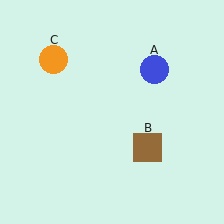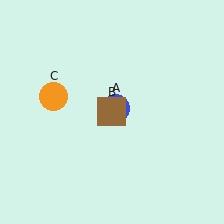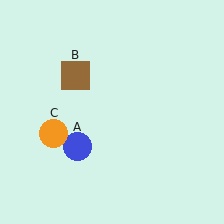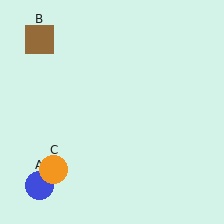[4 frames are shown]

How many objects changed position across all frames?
3 objects changed position: blue circle (object A), brown square (object B), orange circle (object C).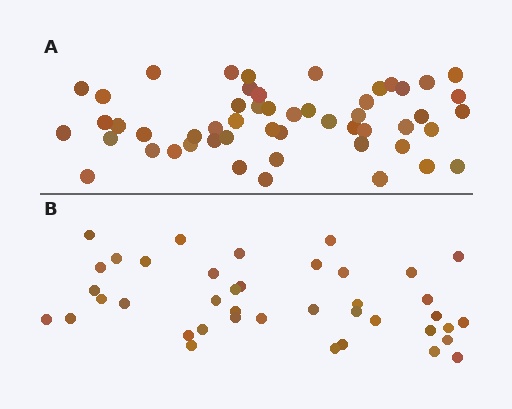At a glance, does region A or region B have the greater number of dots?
Region A (the top region) has more dots.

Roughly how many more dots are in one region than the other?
Region A has roughly 12 or so more dots than region B.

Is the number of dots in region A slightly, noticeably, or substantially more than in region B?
Region A has noticeably more, but not dramatically so. The ratio is roughly 1.3 to 1.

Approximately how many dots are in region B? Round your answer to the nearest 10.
About 40 dots.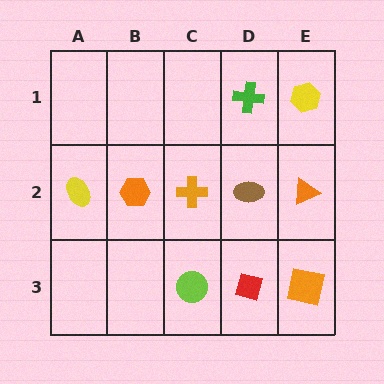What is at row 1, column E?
A yellow hexagon.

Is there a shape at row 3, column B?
No, that cell is empty.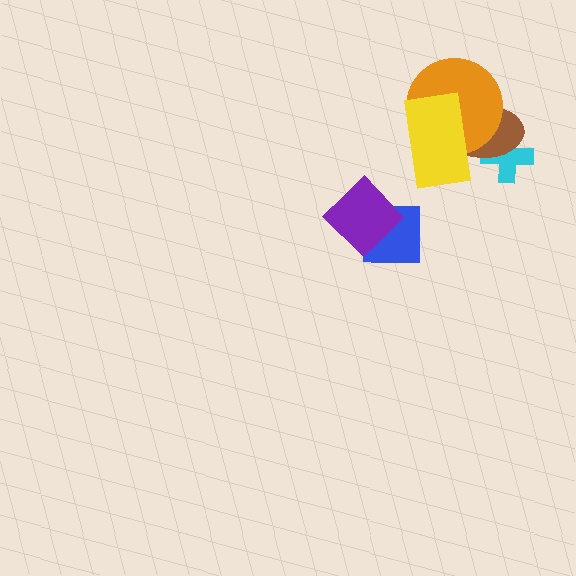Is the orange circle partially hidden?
Yes, it is partially covered by another shape.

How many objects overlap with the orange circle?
2 objects overlap with the orange circle.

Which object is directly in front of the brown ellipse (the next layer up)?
The orange circle is directly in front of the brown ellipse.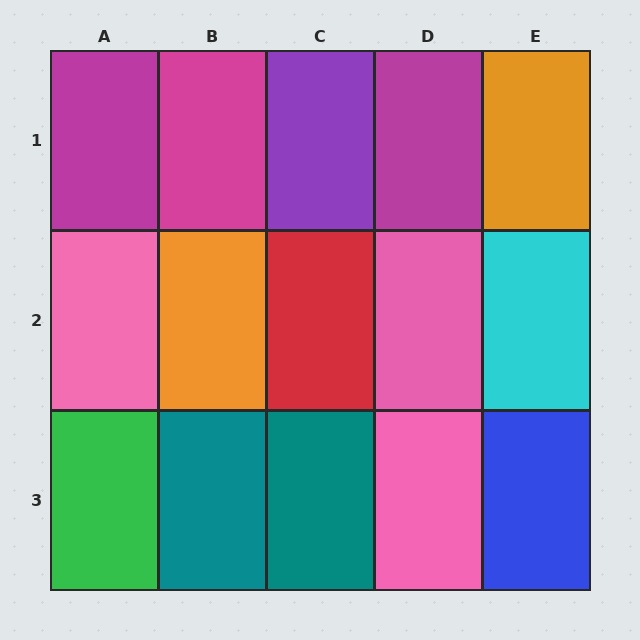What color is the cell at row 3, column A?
Green.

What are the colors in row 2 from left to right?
Pink, orange, red, pink, cyan.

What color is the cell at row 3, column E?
Blue.